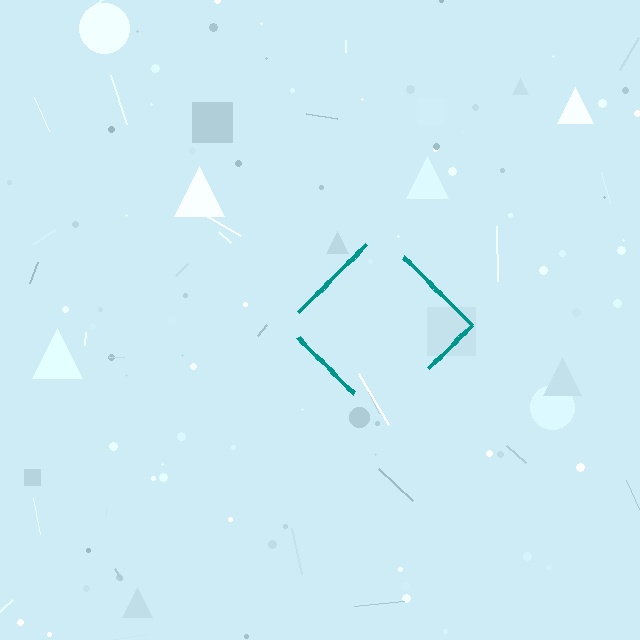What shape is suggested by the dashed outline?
The dashed outline suggests a diamond.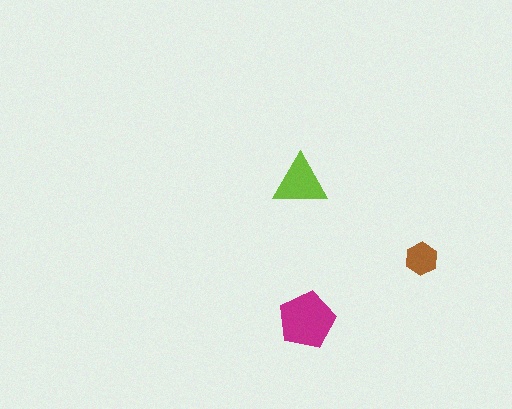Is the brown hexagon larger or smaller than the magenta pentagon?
Smaller.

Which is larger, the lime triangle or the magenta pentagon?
The magenta pentagon.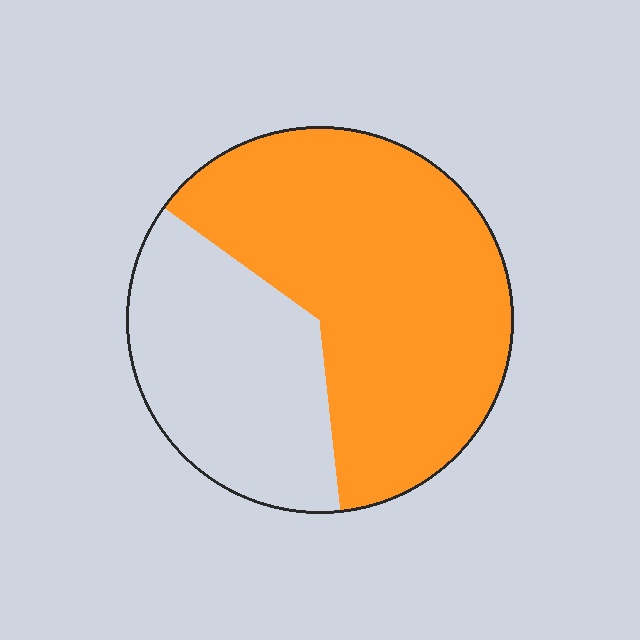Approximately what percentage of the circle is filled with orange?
Approximately 65%.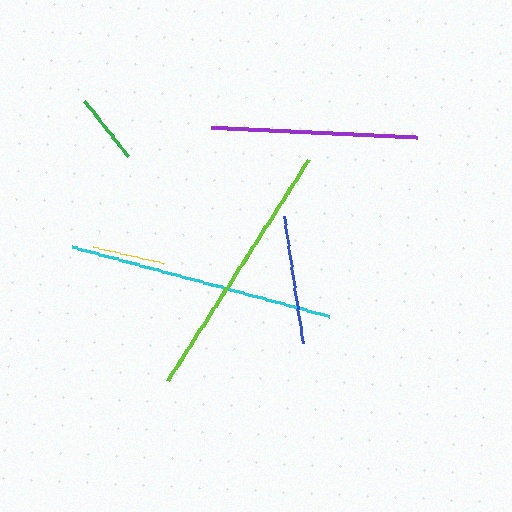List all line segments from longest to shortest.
From longest to shortest: cyan, lime, purple, blue, yellow, green.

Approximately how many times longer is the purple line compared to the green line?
The purple line is approximately 2.9 times the length of the green line.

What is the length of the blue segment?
The blue segment is approximately 129 pixels long.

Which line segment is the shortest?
The green line is the shortest at approximately 71 pixels.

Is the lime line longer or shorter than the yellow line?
The lime line is longer than the yellow line.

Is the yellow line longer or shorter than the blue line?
The blue line is longer than the yellow line.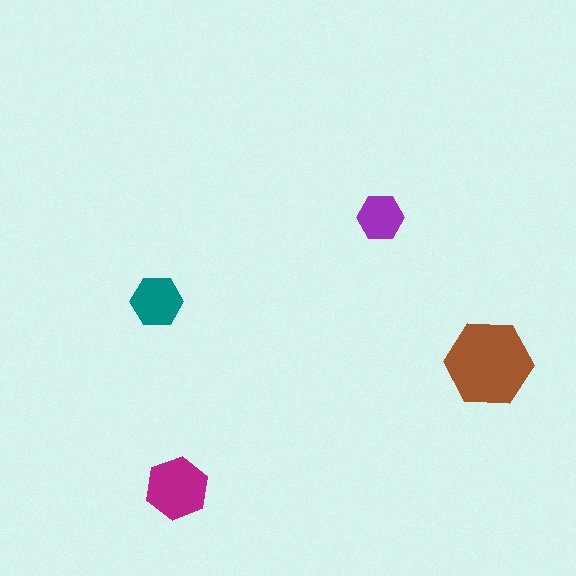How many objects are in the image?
There are 4 objects in the image.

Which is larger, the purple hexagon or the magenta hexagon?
The magenta one.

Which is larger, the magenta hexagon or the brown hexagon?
The brown one.